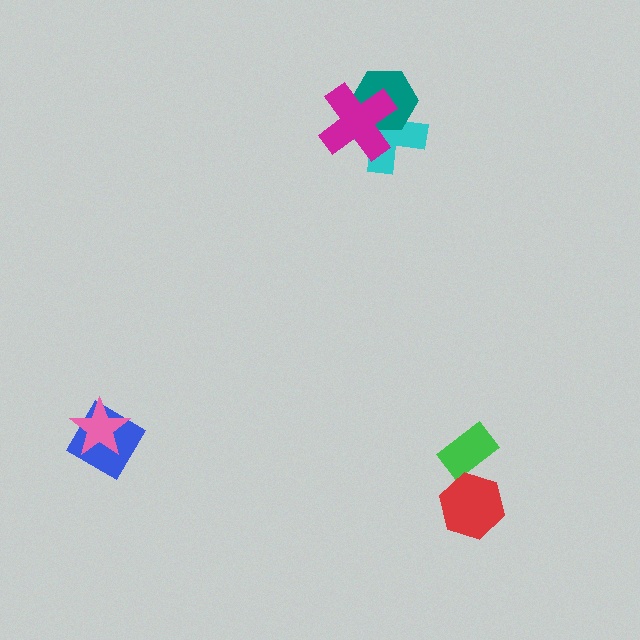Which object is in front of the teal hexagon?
The magenta cross is in front of the teal hexagon.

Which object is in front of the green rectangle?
The red hexagon is in front of the green rectangle.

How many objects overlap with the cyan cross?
2 objects overlap with the cyan cross.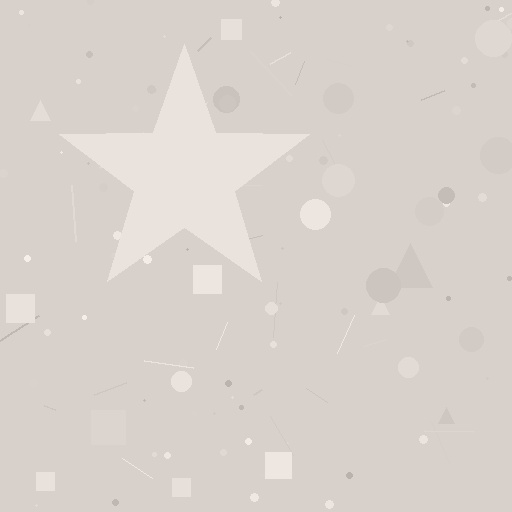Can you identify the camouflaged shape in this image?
The camouflaged shape is a star.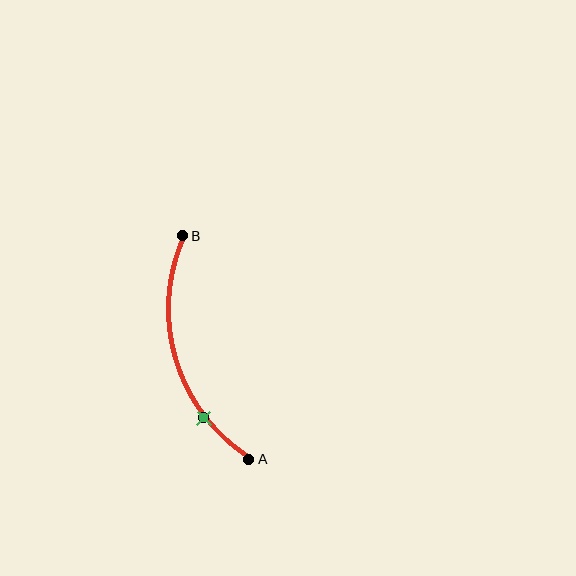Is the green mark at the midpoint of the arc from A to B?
No. The green mark lies on the arc but is closer to endpoint A. The arc midpoint would be at the point on the curve equidistant along the arc from both A and B.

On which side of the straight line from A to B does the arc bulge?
The arc bulges to the left of the straight line connecting A and B.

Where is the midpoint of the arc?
The arc midpoint is the point on the curve farthest from the straight line joining A and B. It sits to the left of that line.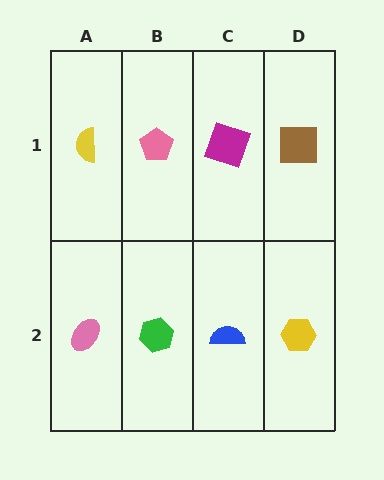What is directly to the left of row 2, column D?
A blue semicircle.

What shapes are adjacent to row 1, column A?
A pink ellipse (row 2, column A), a pink pentagon (row 1, column B).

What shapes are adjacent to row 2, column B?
A pink pentagon (row 1, column B), a pink ellipse (row 2, column A), a blue semicircle (row 2, column C).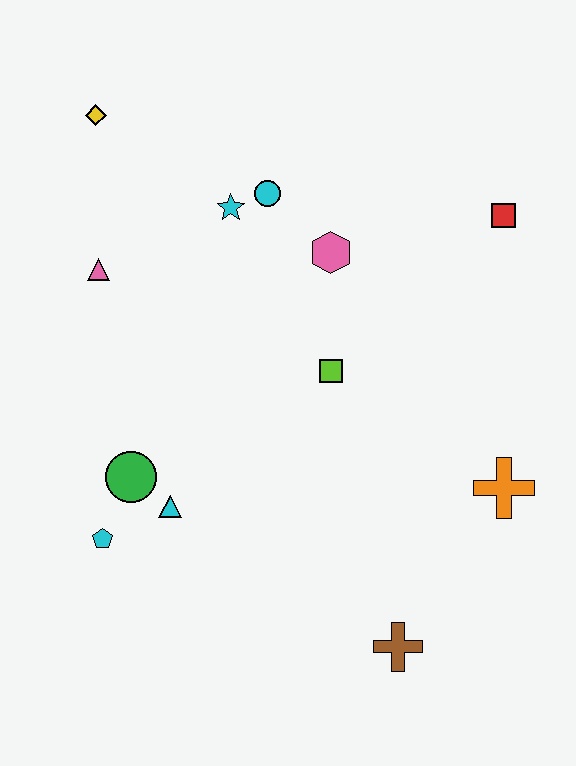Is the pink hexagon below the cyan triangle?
No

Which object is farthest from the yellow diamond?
The brown cross is farthest from the yellow diamond.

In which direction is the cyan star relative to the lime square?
The cyan star is above the lime square.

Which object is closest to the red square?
The pink hexagon is closest to the red square.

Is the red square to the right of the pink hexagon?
Yes